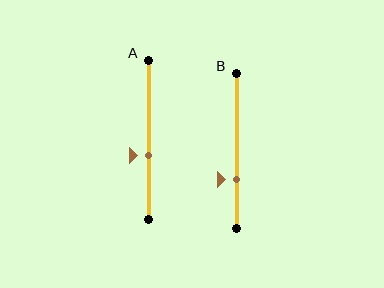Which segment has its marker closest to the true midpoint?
Segment A has its marker closest to the true midpoint.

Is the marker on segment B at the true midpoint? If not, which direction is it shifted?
No, the marker on segment B is shifted downward by about 19% of the segment length.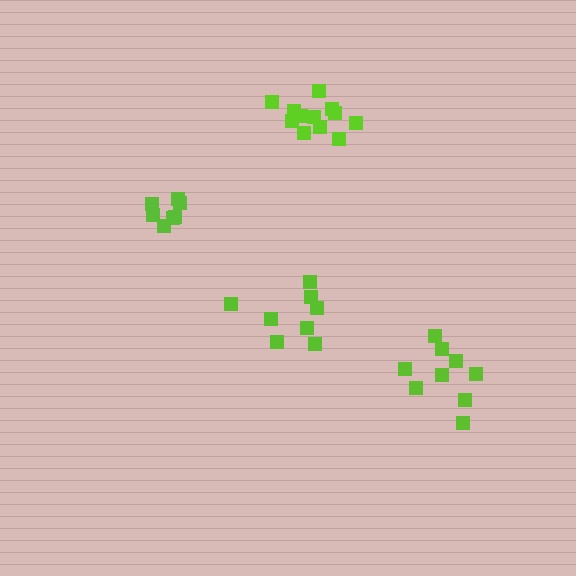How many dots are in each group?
Group 1: 7 dots, Group 2: 8 dots, Group 3: 9 dots, Group 4: 12 dots (36 total).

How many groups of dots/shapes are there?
There are 4 groups.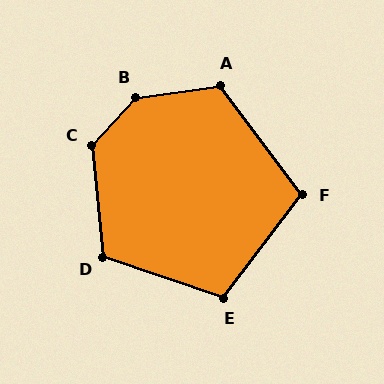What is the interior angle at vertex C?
Approximately 132 degrees (obtuse).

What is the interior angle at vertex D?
Approximately 114 degrees (obtuse).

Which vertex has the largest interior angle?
B, at approximately 140 degrees.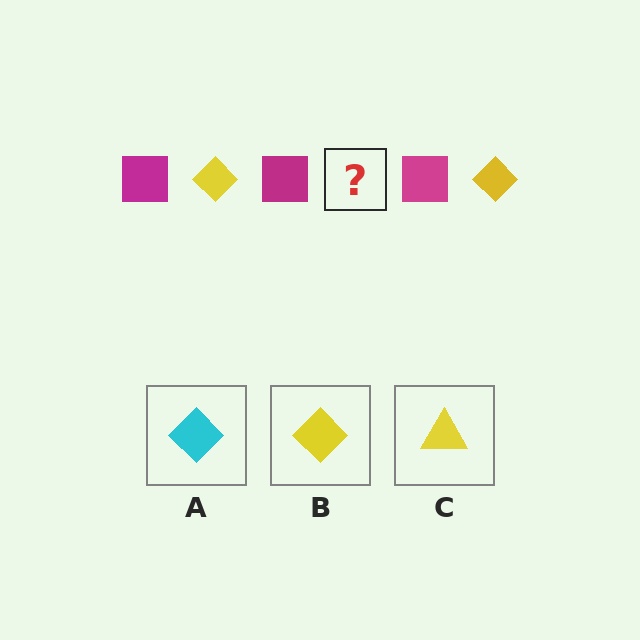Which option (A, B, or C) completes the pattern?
B.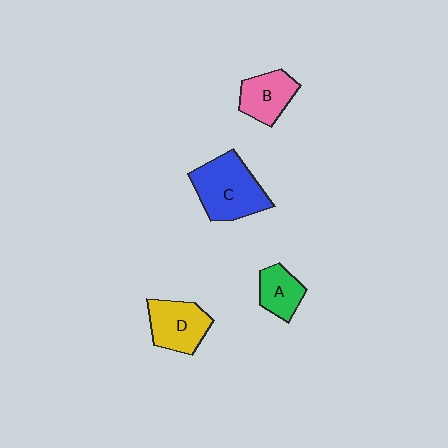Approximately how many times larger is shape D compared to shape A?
Approximately 1.4 times.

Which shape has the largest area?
Shape C (blue).